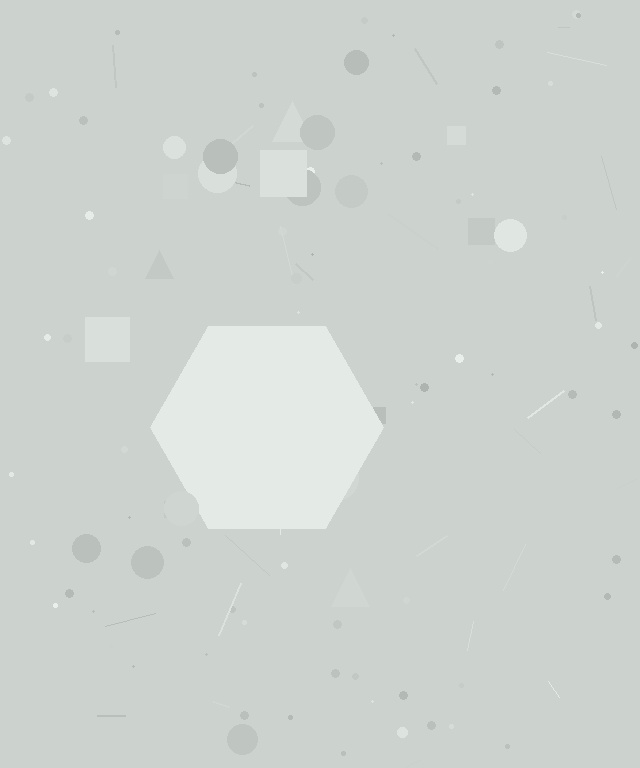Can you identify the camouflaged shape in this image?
The camouflaged shape is a hexagon.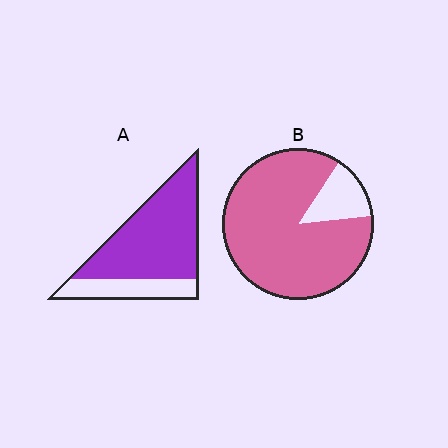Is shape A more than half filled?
Yes.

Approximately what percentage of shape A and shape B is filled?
A is approximately 75% and B is approximately 85%.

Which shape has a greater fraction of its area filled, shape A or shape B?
Shape B.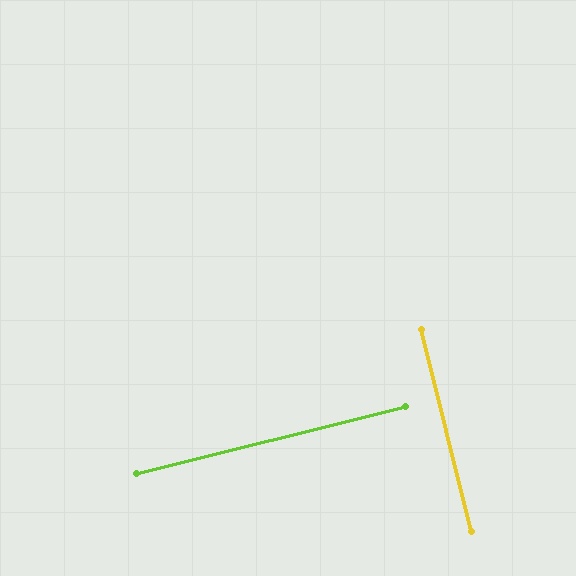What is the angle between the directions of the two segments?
Approximately 90 degrees.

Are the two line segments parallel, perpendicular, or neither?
Perpendicular — they meet at approximately 90°.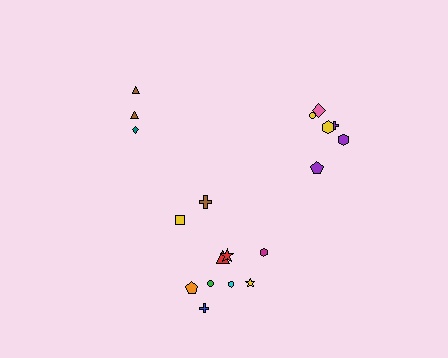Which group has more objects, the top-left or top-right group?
The top-right group.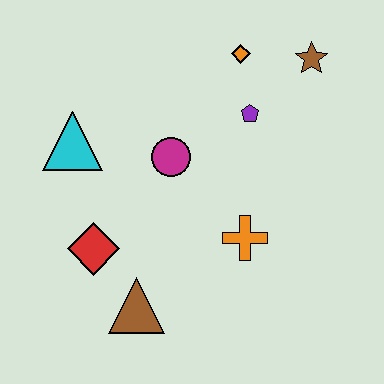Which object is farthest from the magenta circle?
The brown star is farthest from the magenta circle.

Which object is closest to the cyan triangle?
The magenta circle is closest to the cyan triangle.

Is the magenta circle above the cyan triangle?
No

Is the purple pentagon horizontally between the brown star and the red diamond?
Yes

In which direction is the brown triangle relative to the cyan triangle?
The brown triangle is below the cyan triangle.